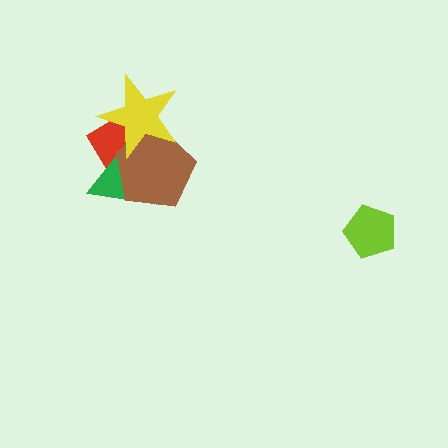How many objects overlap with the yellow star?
3 objects overlap with the yellow star.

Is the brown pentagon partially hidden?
Yes, it is partially covered by another shape.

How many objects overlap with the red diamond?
3 objects overlap with the red diamond.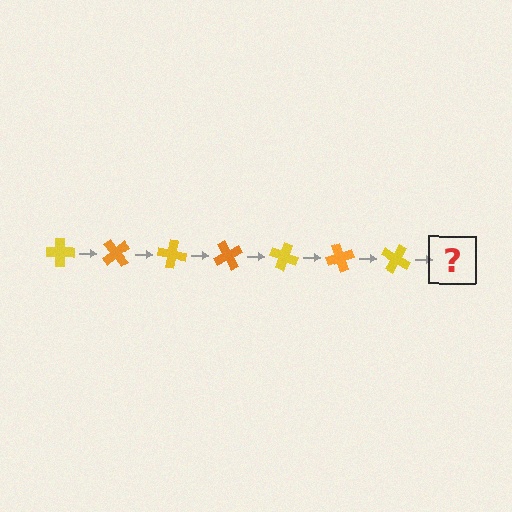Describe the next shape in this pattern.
It should be an orange cross, rotated 350 degrees from the start.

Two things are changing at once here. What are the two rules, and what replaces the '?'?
The two rules are that it rotates 50 degrees each step and the color cycles through yellow and orange. The '?' should be an orange cross, rotated 350 degrees from the start.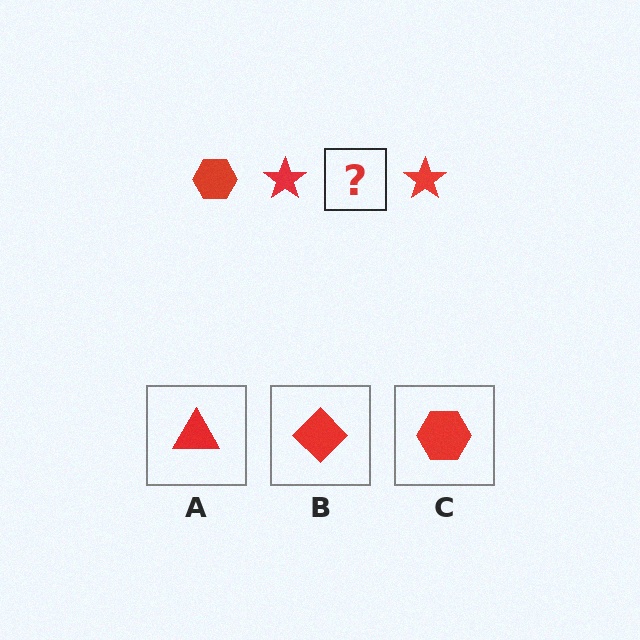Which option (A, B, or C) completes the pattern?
C.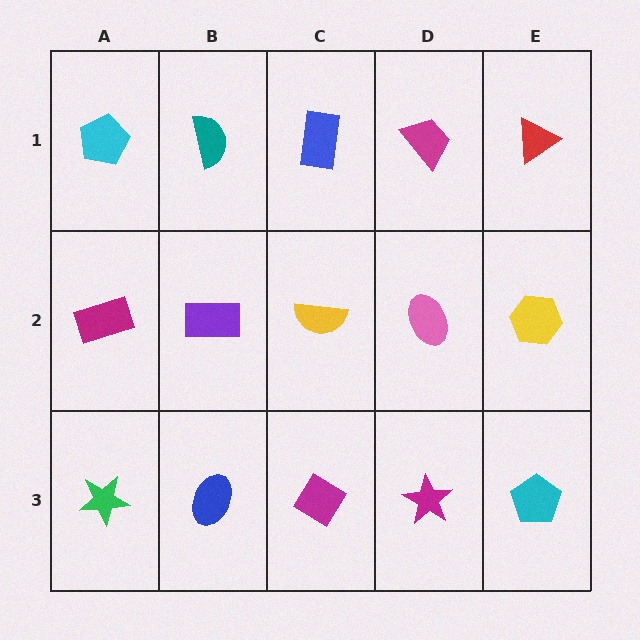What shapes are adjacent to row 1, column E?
A yellow hexagon (row 2, column E), a magenta trapezoid (row 1, column D).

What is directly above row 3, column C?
A yellow semicircle.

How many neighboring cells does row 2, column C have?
4.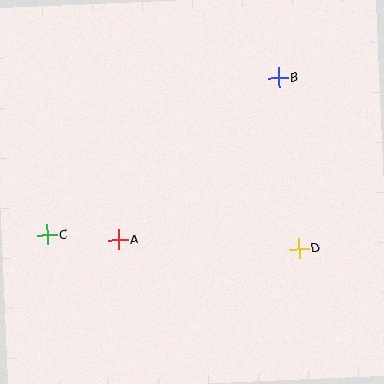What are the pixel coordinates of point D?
Point D is at (299, 249).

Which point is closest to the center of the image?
Point A at (118, 240) is closest to the center.